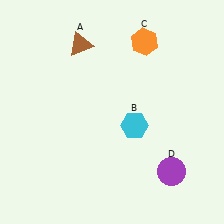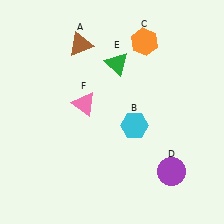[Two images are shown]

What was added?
A green triangle (E), a pink triangle (F) were added in Image 2.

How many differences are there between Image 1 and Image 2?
There are 2 differences between the two images.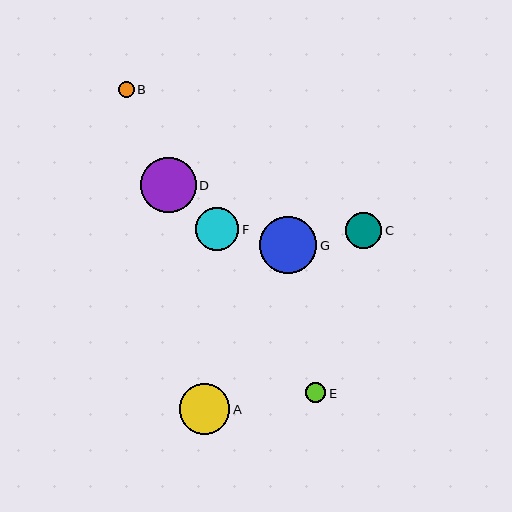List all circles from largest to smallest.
From largest to smallest: G, D, A, F, C, E, B.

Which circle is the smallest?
Circle B is the smallest with a size of approximately 16 pixels.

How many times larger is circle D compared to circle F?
Circle D is approximately 1.3 times the size of circle F.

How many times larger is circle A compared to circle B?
Circle A is approximately 3.2 times the size of circle B.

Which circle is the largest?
Circle G is the largest with a size of approximately 57 pixels.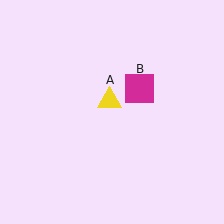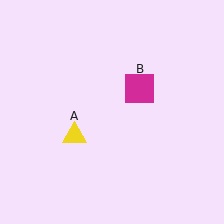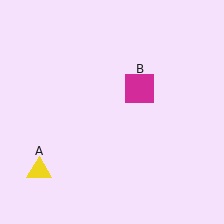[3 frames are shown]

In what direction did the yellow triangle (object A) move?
The yellow triangle (object A) moved down and to the left.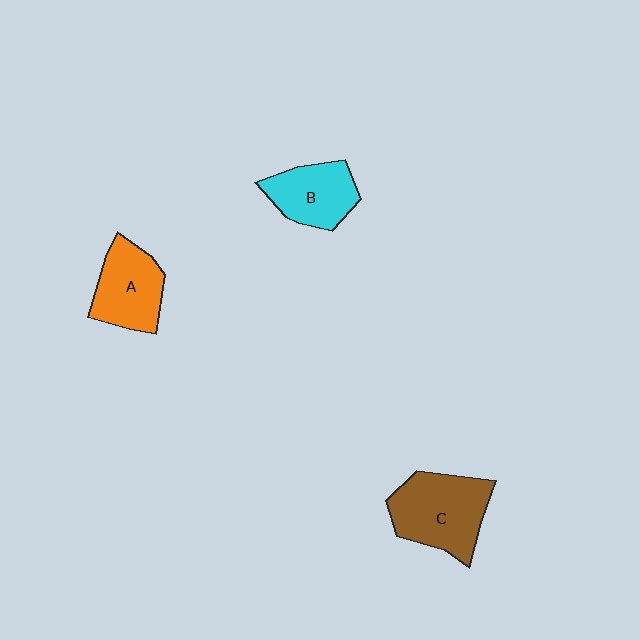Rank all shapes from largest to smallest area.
From largest to smallest: C (brown), A (orange), B (cyan).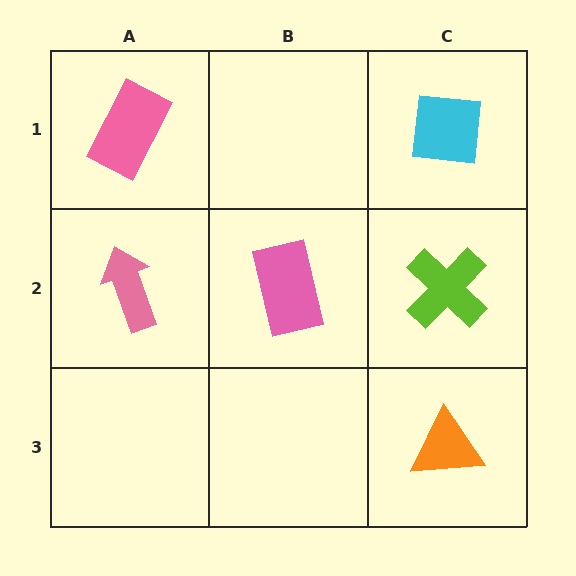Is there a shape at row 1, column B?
No, that cell is empty.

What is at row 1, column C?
A cyan square.